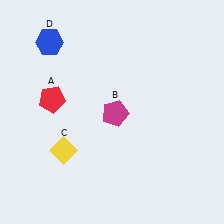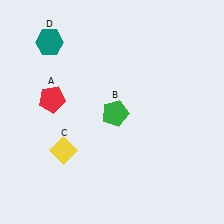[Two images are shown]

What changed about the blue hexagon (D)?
In Image 1, D is blue. In Image 2, it changed to teal.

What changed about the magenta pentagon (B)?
In Image 1, B is magenta. In Image 2, it changed to green.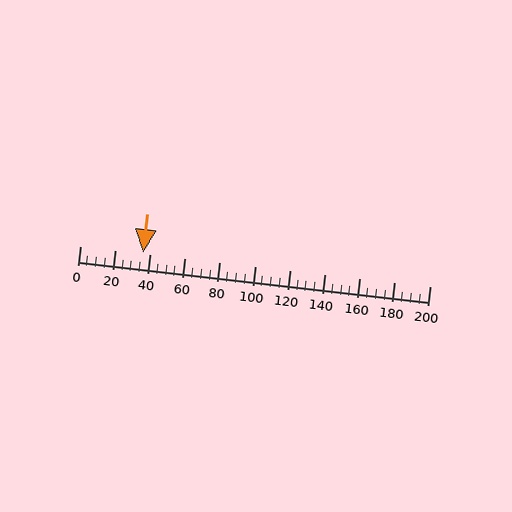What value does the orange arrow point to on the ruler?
The orange arrow points to approximately 36.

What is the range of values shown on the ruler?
The ruler shows values from 0 to 200.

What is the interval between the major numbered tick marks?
The major tick marks are spaced 20 units apart.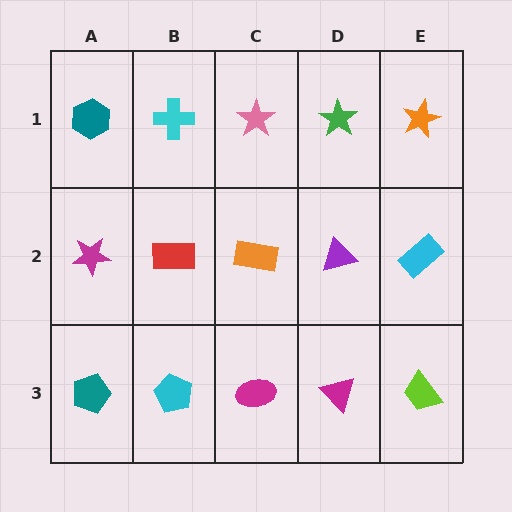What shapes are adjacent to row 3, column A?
A magenta star (row 2, column A), a cyan pentagon (row 3, column B).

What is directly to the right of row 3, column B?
A magenta ellipse.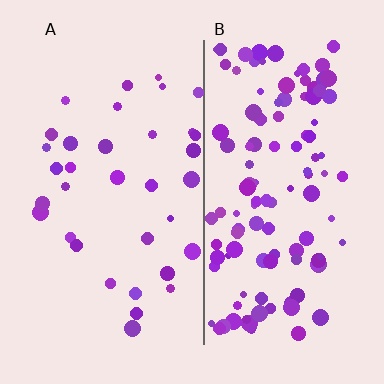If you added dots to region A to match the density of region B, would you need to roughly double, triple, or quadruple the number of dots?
Approximately triple.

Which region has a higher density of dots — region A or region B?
B (the right).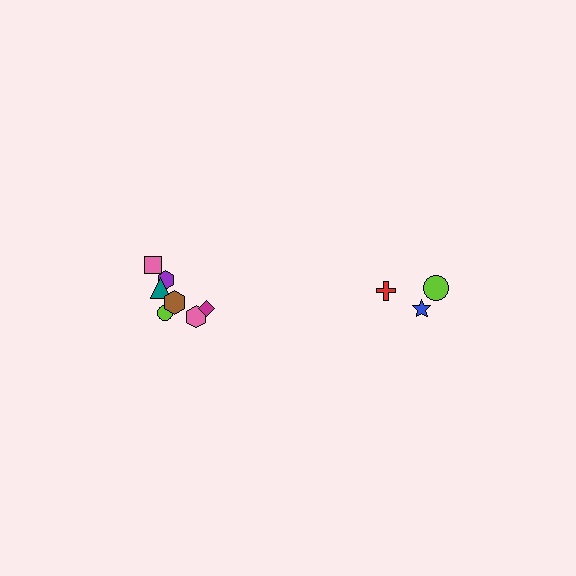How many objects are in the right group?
There are 3 objects.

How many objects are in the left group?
There are 7 objects.